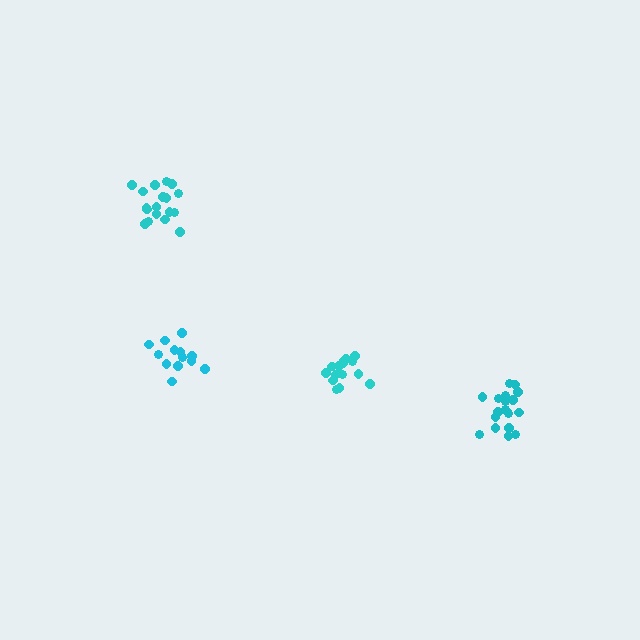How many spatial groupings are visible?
There are 4 spatial groupings.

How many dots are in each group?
Group 1: 19 dots, Group 2: 15 dots, Group 3: 18 dots, Group 4: 14 dots (66 total).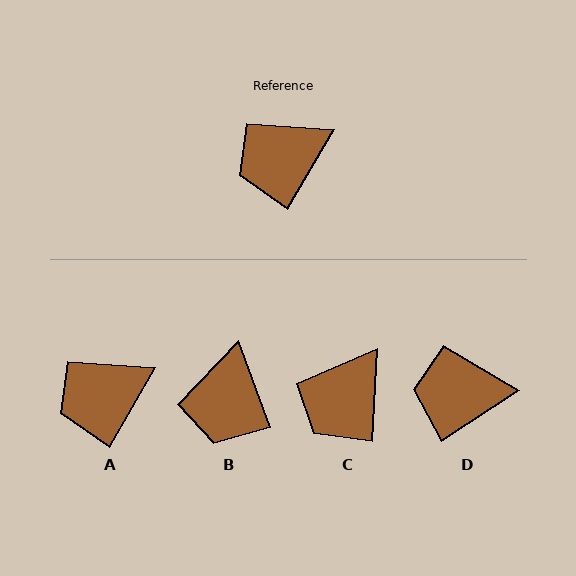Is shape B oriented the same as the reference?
No, it is off by about 51 degrees.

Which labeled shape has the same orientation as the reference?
A.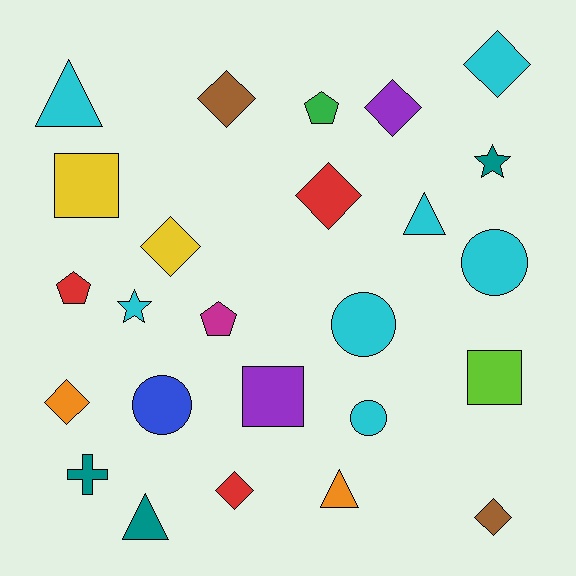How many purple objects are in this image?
There are 2 purple objects.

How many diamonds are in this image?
There are 8 diamonds.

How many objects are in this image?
There are 25 objects.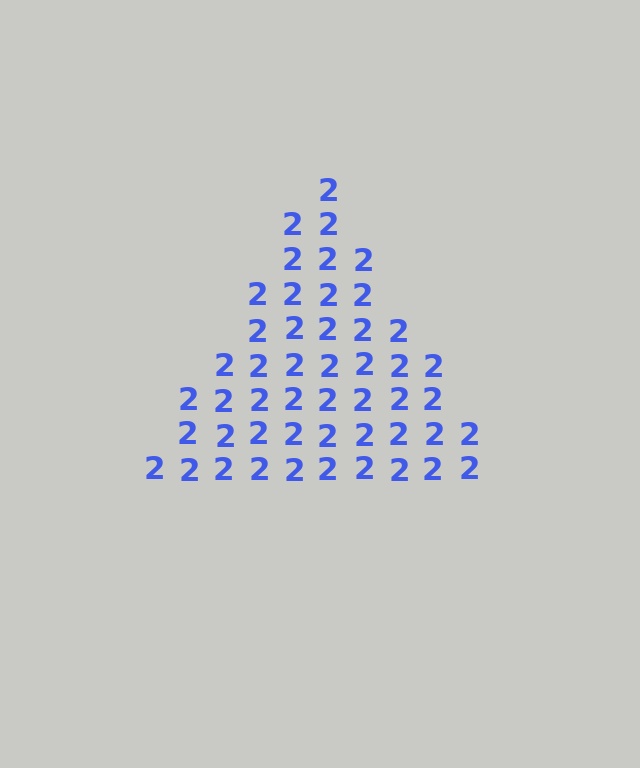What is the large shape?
The large shape is a triangle.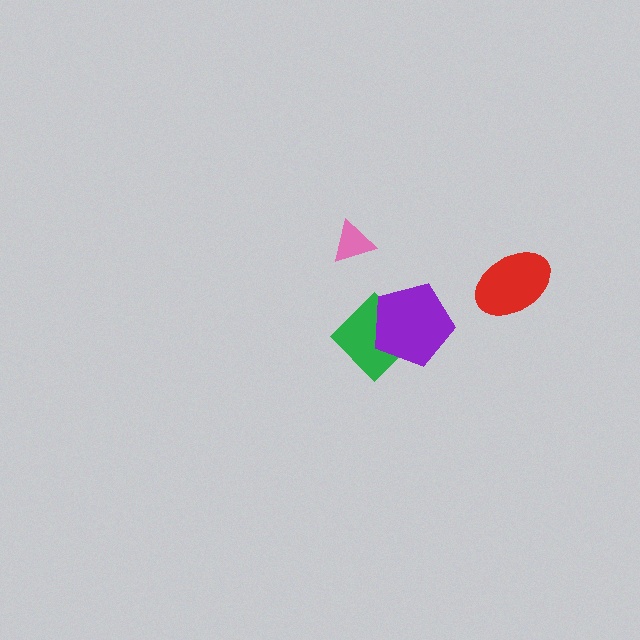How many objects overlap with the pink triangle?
0 objects overlap with the pink triangle.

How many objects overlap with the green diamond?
1 object overlaps with the green diamond.